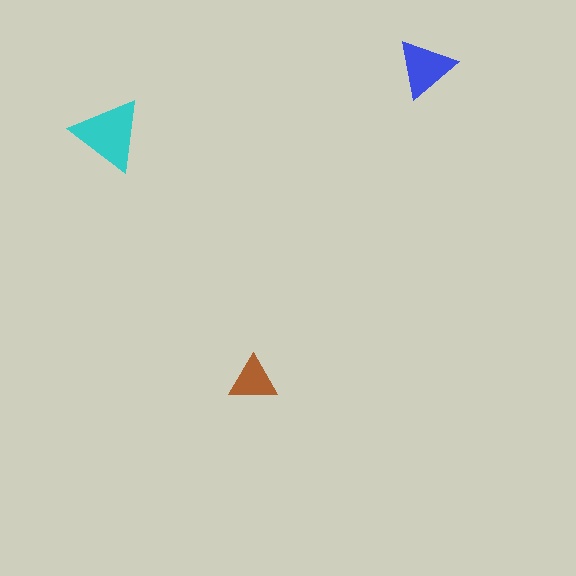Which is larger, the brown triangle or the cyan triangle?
The cyan one.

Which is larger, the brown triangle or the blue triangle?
The blue one.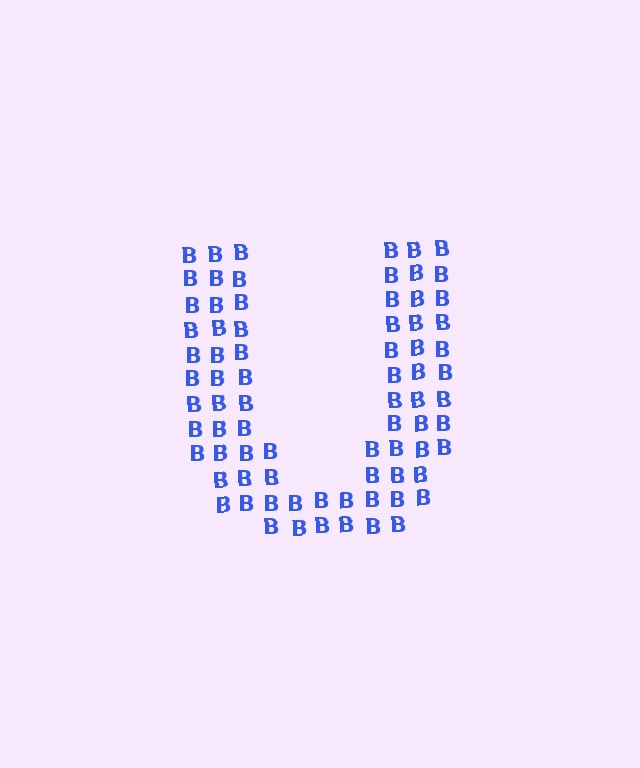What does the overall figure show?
The overall figure shows the letter U.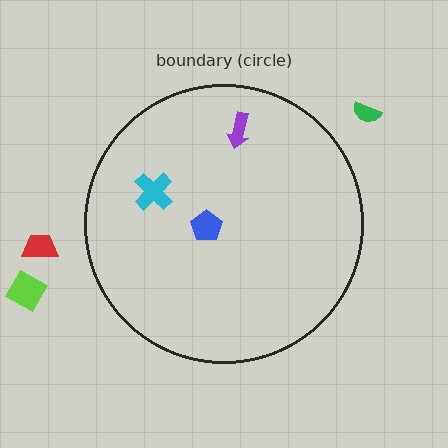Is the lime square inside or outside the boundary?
Outside.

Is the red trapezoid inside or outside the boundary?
Outside.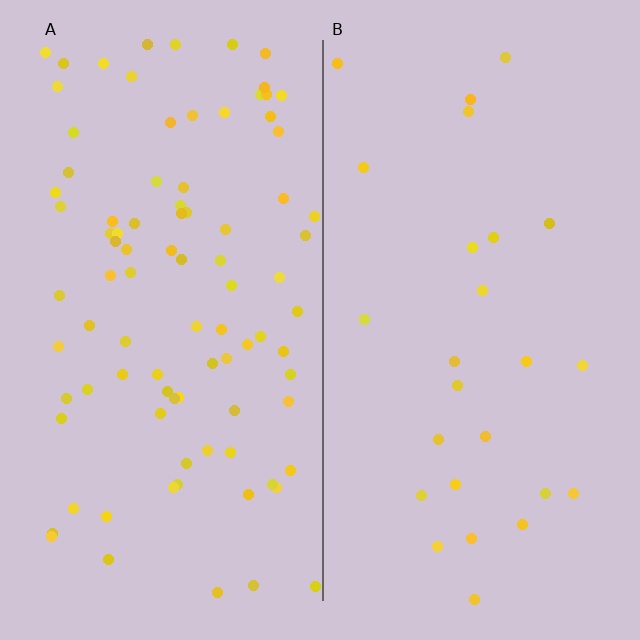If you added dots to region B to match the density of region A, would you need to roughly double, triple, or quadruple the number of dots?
Approximately triple.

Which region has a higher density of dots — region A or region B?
A (the left).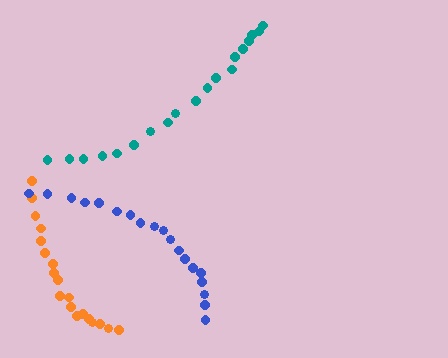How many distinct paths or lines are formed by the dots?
There are 3 distinct paths.